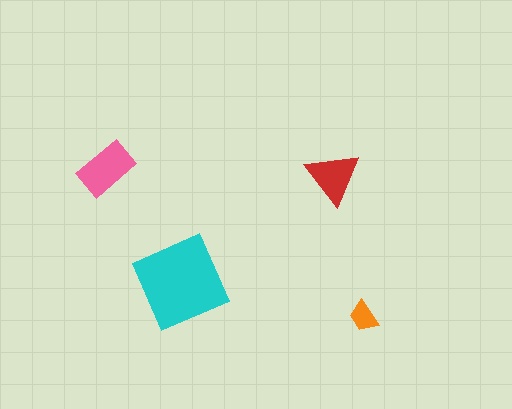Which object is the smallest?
The orange trapezoid.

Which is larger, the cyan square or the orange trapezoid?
The cyan square.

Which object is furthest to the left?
The pink rectangle is leftmost.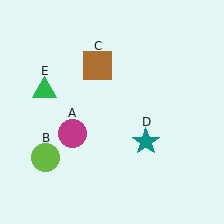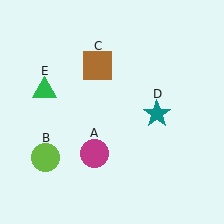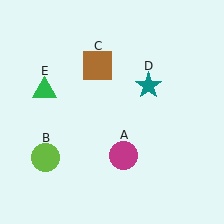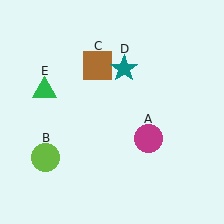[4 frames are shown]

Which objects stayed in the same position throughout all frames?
Lime circle (object B) and brown square (object C) and green triangle (object E) remained stationary.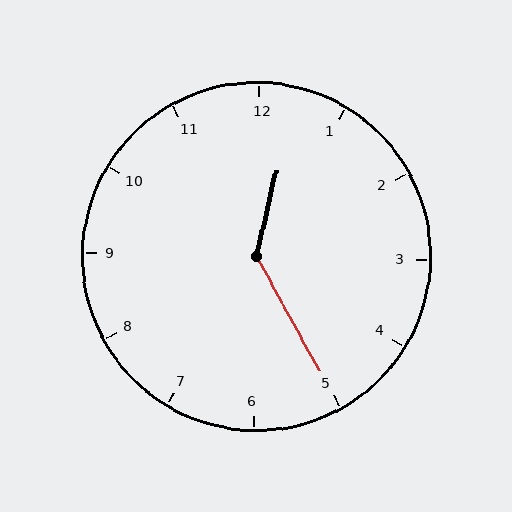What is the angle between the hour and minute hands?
Approximately 138 degrees.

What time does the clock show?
12:25.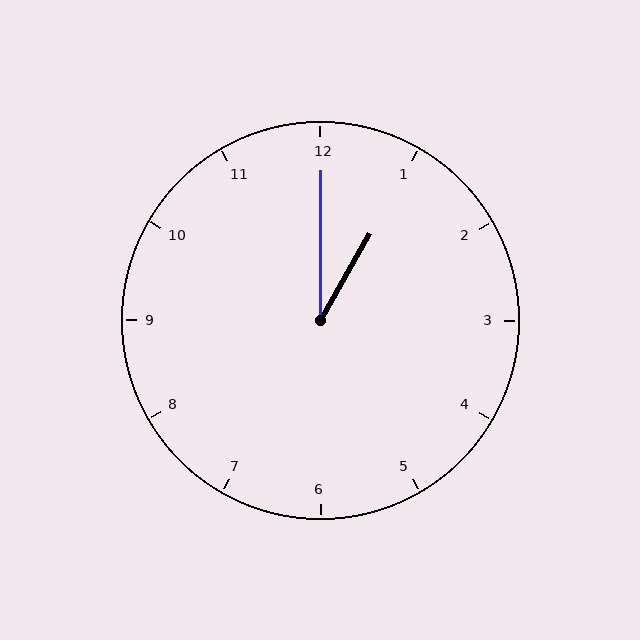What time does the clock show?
1:00.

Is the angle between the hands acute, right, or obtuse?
It is acute.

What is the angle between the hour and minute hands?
Approximately 30 degrees.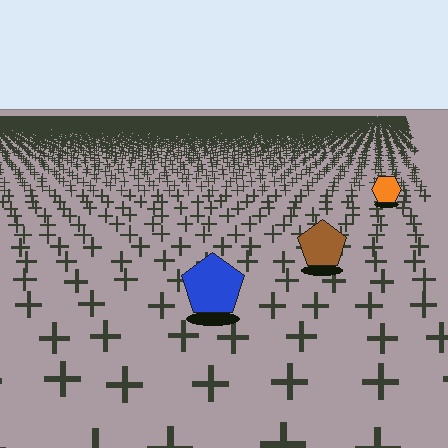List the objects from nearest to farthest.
From nearest to farthest: the blue pentagon, the brown pentagon, the orange hexagon.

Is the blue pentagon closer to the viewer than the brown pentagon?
Yes. The blue pentagon is closer — you can tell from the texture gradient: the ground texture is coarser near it.